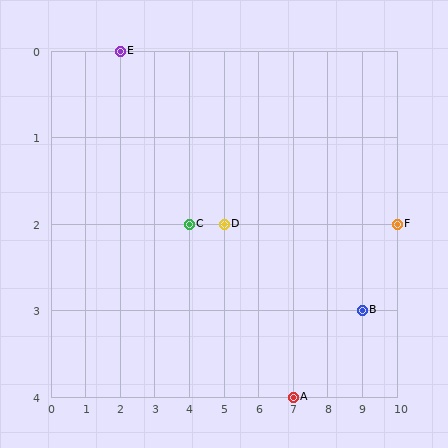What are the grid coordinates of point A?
Point A is at grid coordinates (7, 4).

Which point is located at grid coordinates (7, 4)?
Point A is at (7, 4).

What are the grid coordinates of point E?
Point E is at grid coordinates (2, 0).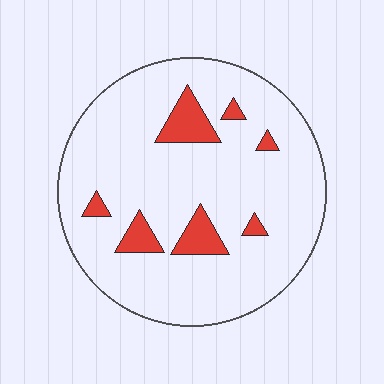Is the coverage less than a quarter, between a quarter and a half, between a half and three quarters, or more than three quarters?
Less than a quarter.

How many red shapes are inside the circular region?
7.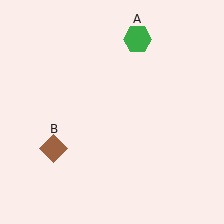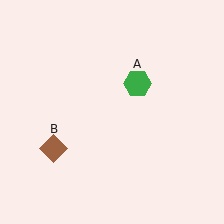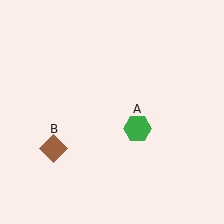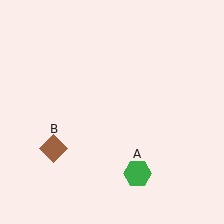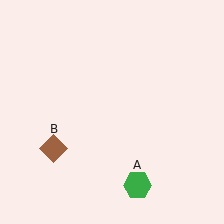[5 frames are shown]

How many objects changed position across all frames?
1 object changed position: green hexagon (object A).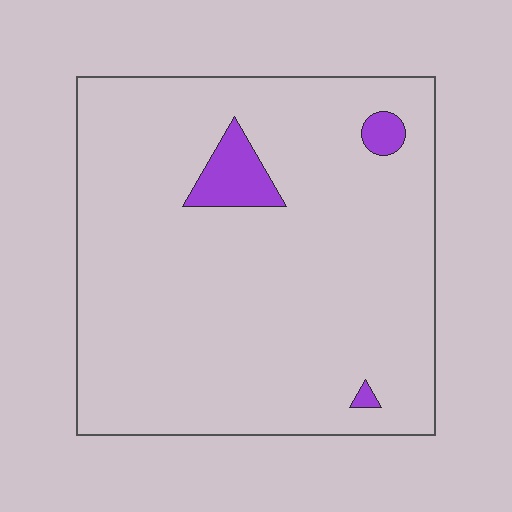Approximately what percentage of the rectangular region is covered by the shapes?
Approximately 5%.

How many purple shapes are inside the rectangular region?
3.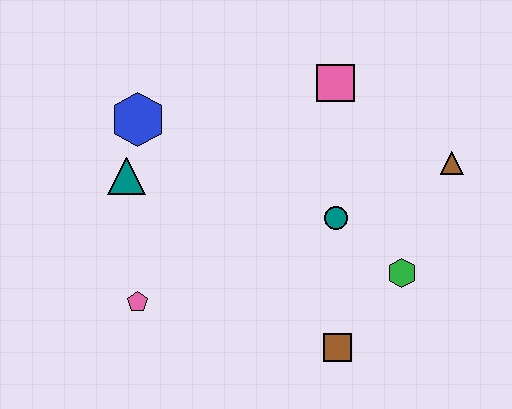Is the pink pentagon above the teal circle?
No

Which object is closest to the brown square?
The green hexagon is closest to the brown square.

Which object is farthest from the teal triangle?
The brown triangle is farthest from the teal triangle.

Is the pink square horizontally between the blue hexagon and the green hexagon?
Yes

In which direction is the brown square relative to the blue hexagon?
The brown square is below the blue hexagon.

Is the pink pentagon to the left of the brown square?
Yes